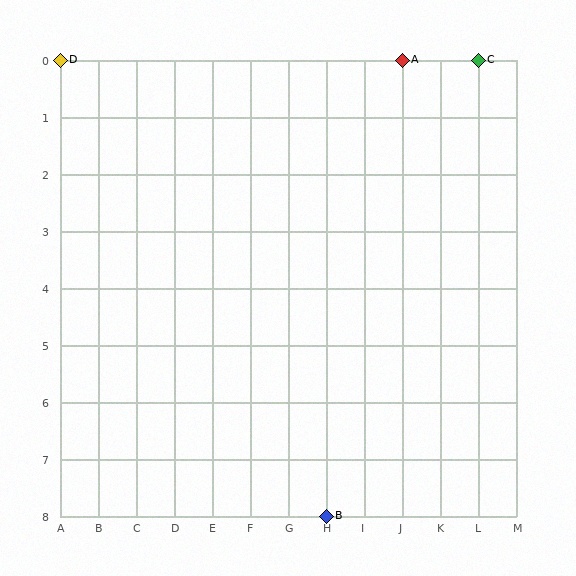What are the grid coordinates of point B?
Point B is at grid coordinates (H, 8).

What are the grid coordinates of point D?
Point D is at grid coordinates (A, 0).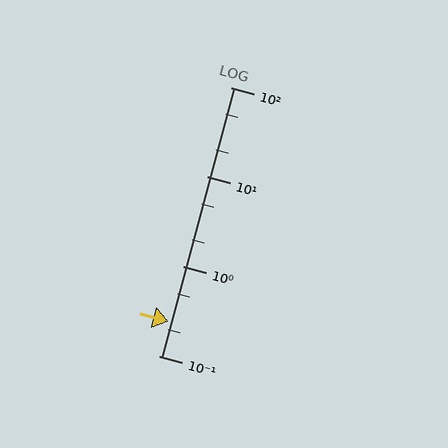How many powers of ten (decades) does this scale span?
The scale spans 3 decades, from 0.1 to 100.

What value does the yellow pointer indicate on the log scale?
The pointer indicates approximately 0.24.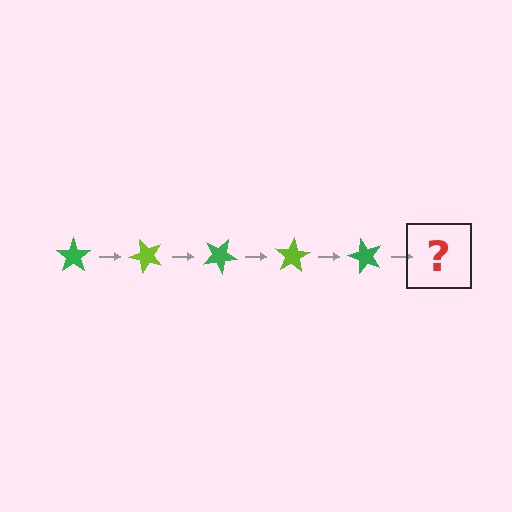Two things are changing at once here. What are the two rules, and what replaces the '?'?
The two rules are that it rotates 50 degrees each step and the color cycles through green and lime. The '?' should be a lime star, rotated 250 degrees from the start.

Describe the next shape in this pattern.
It should be a lime star, rotated 250 degrees from the start.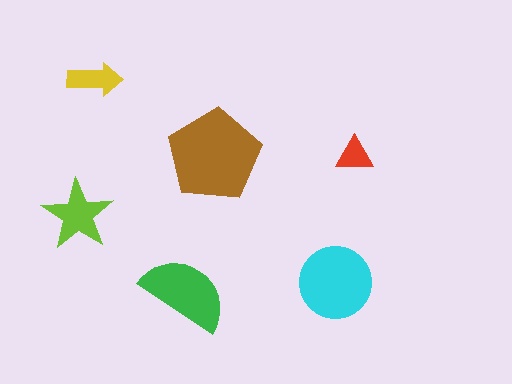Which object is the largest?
The brown pentagon.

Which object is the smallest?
The red triangle.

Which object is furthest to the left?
The lime star is leftmost.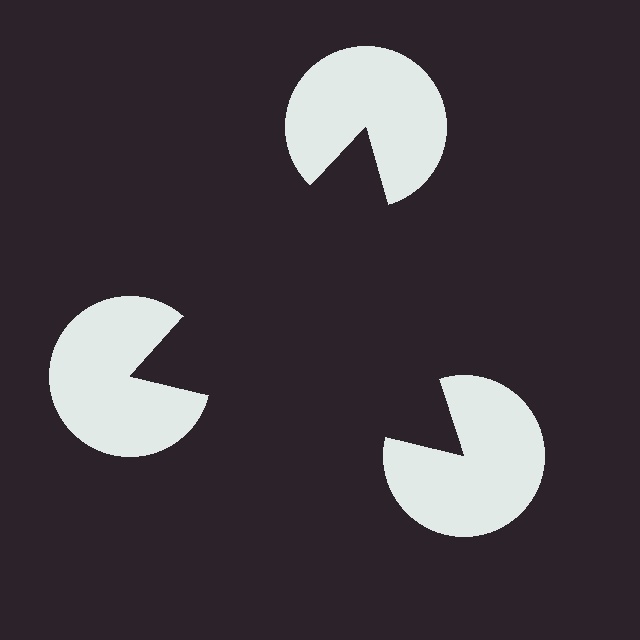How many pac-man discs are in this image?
There are 3 — one at each vertex of the illusory triangle.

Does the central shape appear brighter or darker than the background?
It typically appears slightly darker than the background, even though no actual brightness change is drawn.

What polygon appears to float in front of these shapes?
An illusory triangle — its edges are inferred from the aligned wedge cuts in the pac-man discs, not physically drawn.